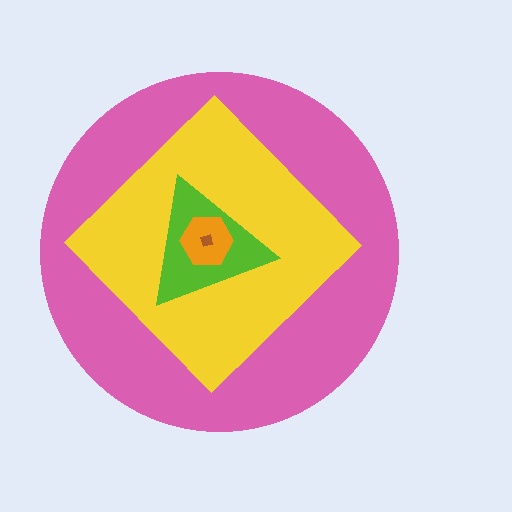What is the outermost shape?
The pink circle.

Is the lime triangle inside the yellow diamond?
Yes.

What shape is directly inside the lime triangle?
The orange hexagon.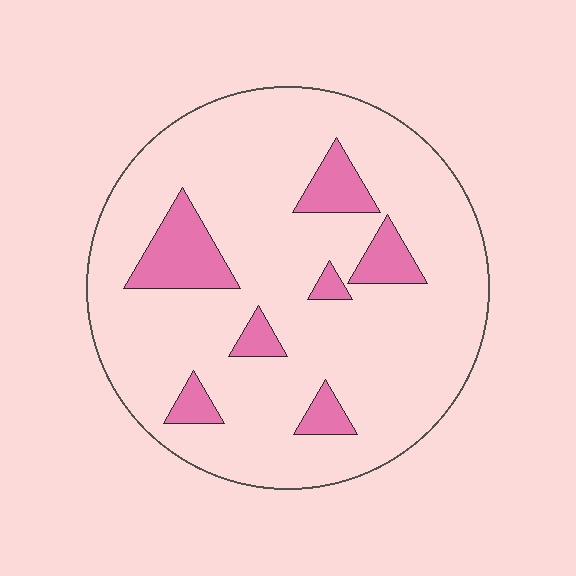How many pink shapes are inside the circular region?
7.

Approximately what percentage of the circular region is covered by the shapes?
Approximately 15%.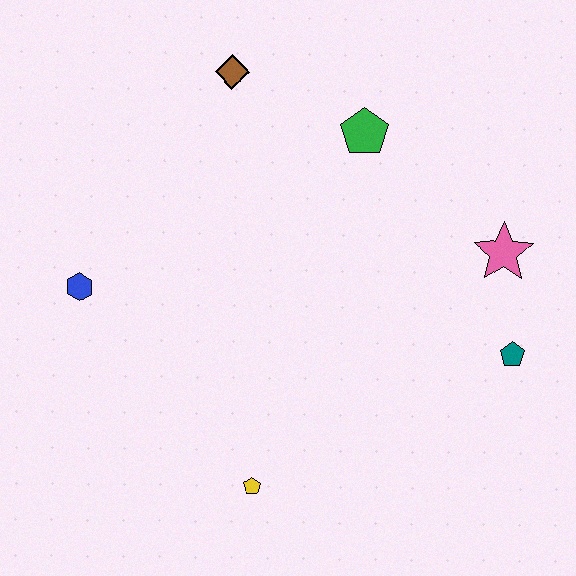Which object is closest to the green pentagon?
The brown diamond is closest to the green pentagon.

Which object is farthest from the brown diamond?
The yellow pentagon is farthest from the brown diamond.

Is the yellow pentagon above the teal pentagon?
No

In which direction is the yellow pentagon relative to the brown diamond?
The yellow pentagon is below the brown diamond.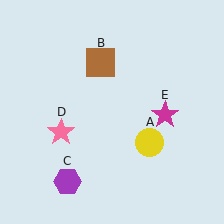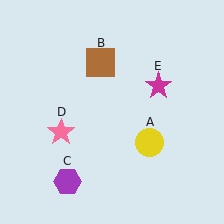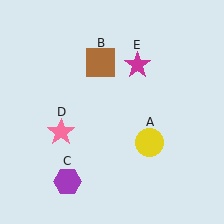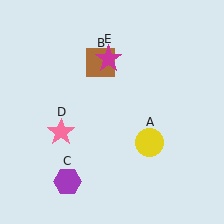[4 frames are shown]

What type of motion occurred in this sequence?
The magenta star (object E) rotated counterclockwise around the center of the scene.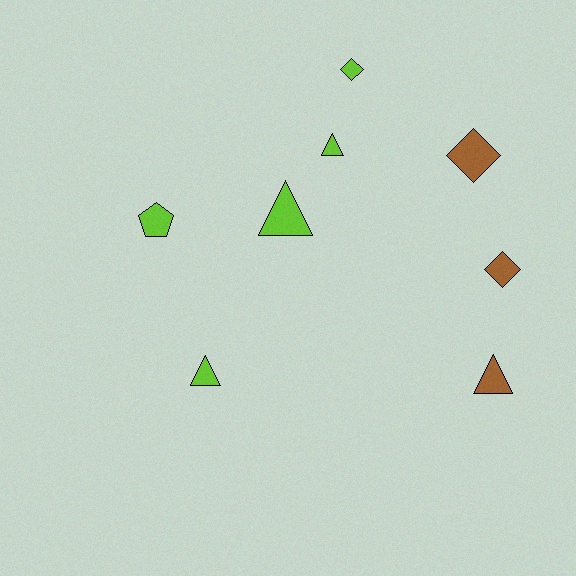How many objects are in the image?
There are 8 objects.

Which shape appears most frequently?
Triangle, with 4 objects.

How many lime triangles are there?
There are 3 lime triangles.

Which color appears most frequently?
Lime, with 5 objects.